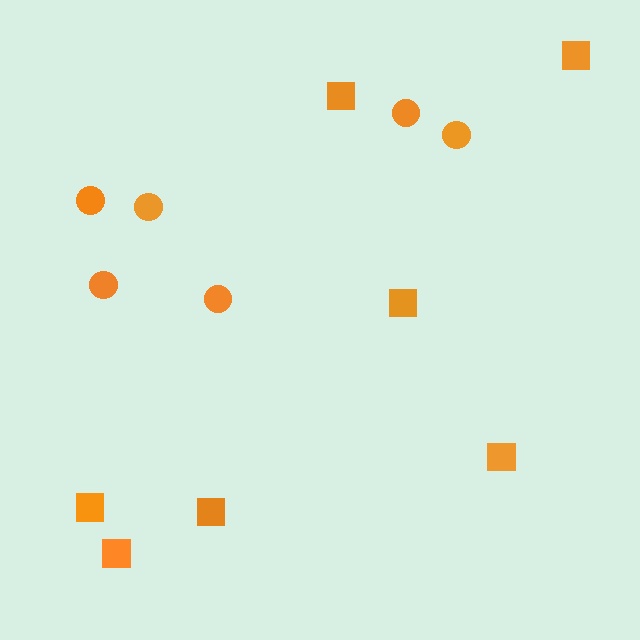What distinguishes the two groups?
There are 2 groups: one group of squares (7) and one group of circles (6).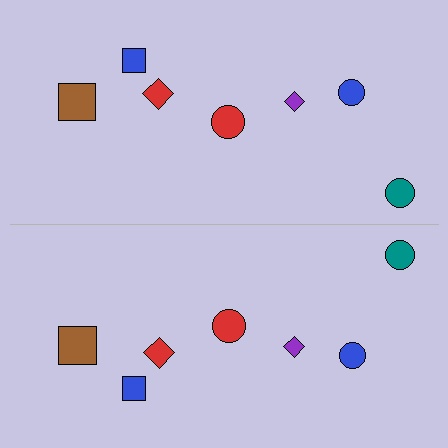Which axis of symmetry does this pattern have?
The pattern has a horizontal axis of symmetry running through the center of the image.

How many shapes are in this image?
There are 14 shapes in this image.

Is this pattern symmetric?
Yes, this pattern has bilateral (reflection) symmetry.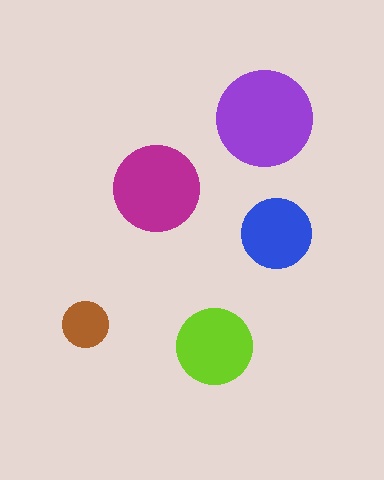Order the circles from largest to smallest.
the purple one, the magenta one, the lime one, the blue one, the brown one.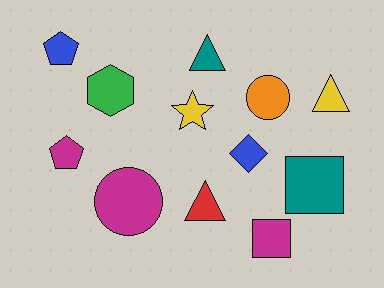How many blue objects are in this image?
There are 2 blue objects.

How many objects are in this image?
There are 12 objects.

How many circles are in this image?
There are 2 circles.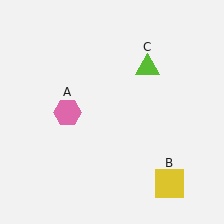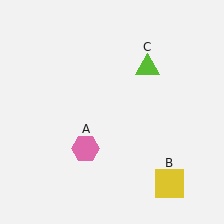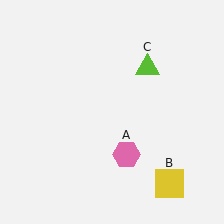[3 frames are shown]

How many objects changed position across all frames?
1 object changed position: pink hexagon (object A).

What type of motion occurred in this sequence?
The pink hexagon (object A) rotated counterclockwise around the center of the scene.